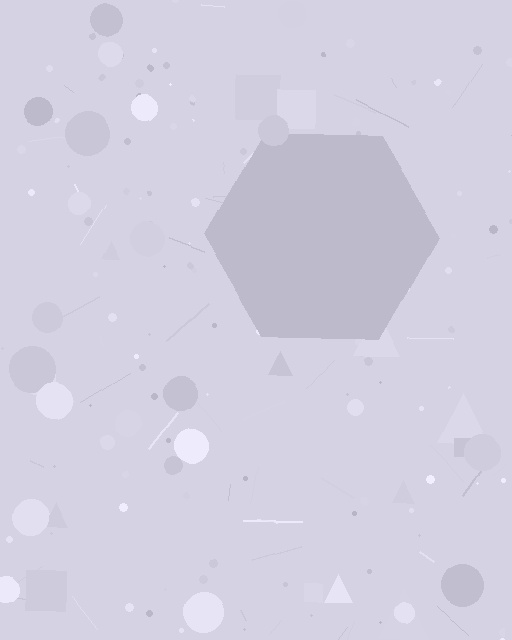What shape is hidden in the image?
A hexagon is hidden in the image.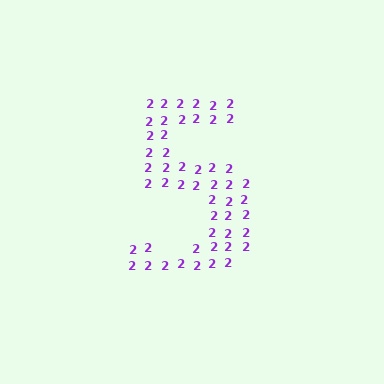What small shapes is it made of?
It is made of small digit 2's.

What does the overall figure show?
The overall figure shows the digit 5.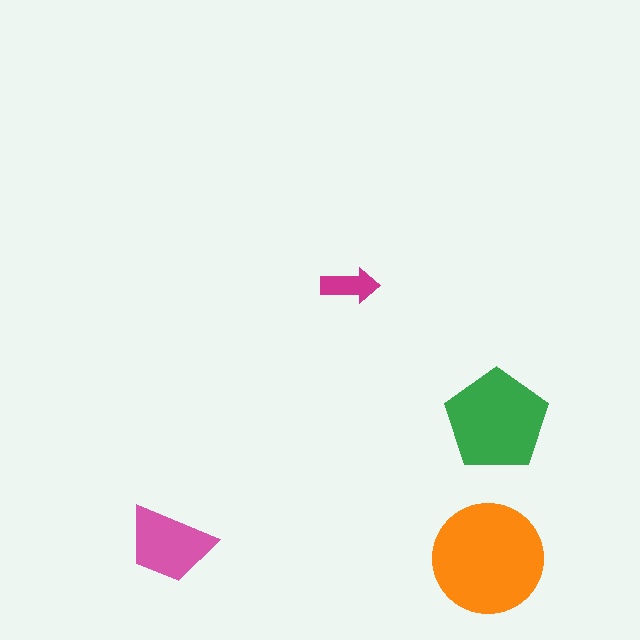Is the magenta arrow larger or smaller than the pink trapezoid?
Smaller.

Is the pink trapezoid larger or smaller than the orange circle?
Smaller.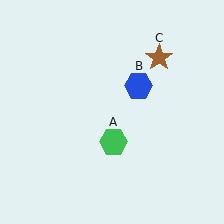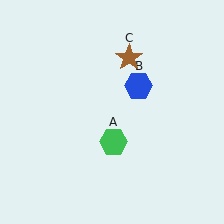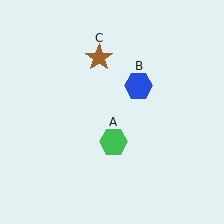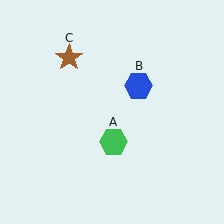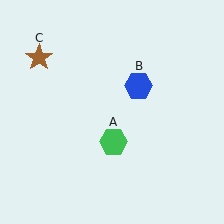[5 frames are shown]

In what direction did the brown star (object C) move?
The brown star (object C) moved left.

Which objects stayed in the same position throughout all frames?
Green hexagon (object A) and blue hexagon (object B) remained stationary.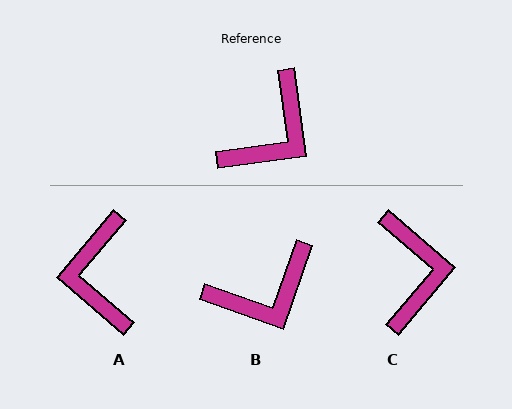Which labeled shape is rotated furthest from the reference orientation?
A, about 138 degrees away.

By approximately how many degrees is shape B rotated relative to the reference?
Approximately 27 degrees clockwise.